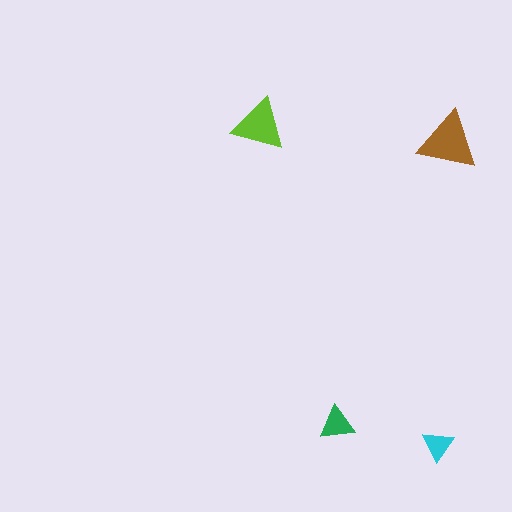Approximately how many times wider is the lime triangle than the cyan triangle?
About 1.5 times wider.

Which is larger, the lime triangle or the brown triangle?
The brown one.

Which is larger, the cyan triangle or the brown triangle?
The brown one.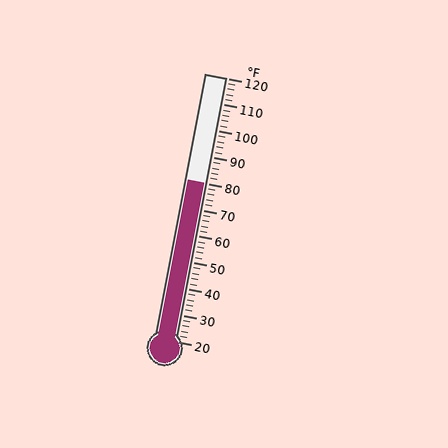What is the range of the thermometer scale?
The thermometer scale ranges from 20°F to 120°F.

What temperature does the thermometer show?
The thermometer shows approximately 80°F.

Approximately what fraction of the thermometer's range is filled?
The thermometer is filled to approximately 60% of its range.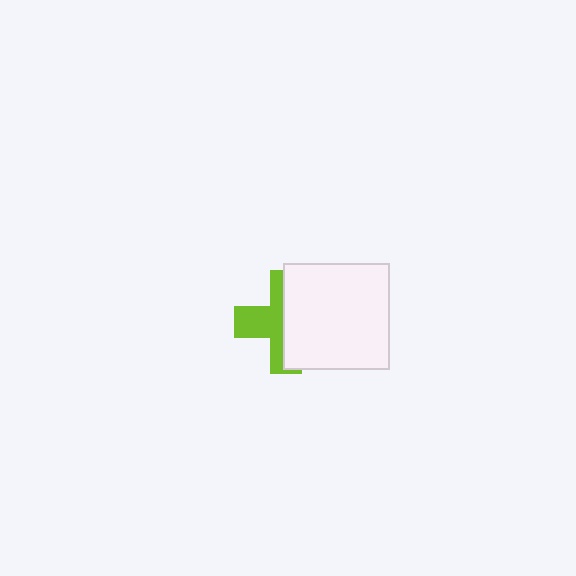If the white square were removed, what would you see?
You would see the complete lime cross.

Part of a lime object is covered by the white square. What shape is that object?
It is a cross.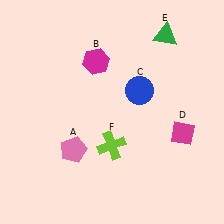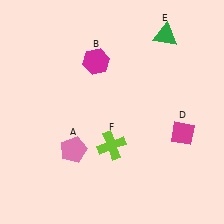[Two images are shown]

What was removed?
The blue circle (C) was removed in Image 2.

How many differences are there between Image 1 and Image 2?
There is 1 difference between the two images.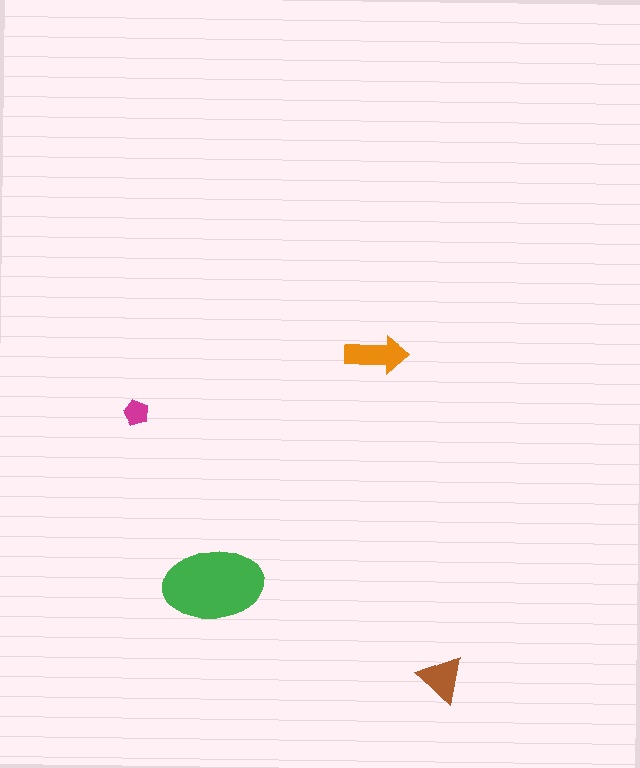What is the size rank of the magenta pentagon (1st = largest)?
4th.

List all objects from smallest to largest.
The magenta pentagon, the brown triangle, the orange arrow, the green ellipse.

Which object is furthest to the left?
The magenta pentagon is leftmost.